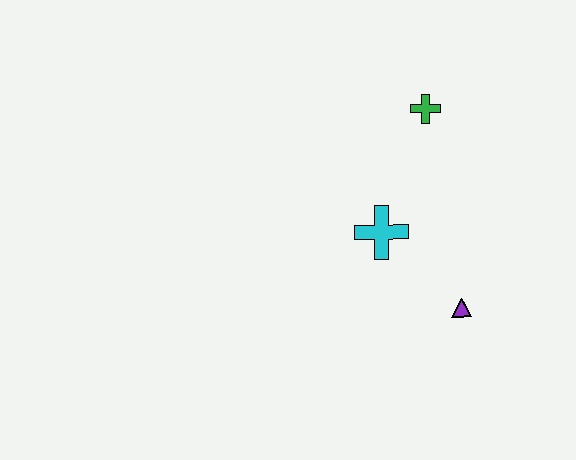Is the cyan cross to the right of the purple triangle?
No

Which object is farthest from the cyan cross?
The green cross is farthest from the cyan cross.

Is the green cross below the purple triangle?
No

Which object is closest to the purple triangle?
The cyan cross is closest to the purple triangle.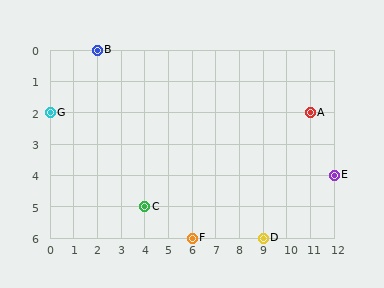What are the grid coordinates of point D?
Point D is at grid coordinates (9, 6).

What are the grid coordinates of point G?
Point G is at grid coordinates (0, 2).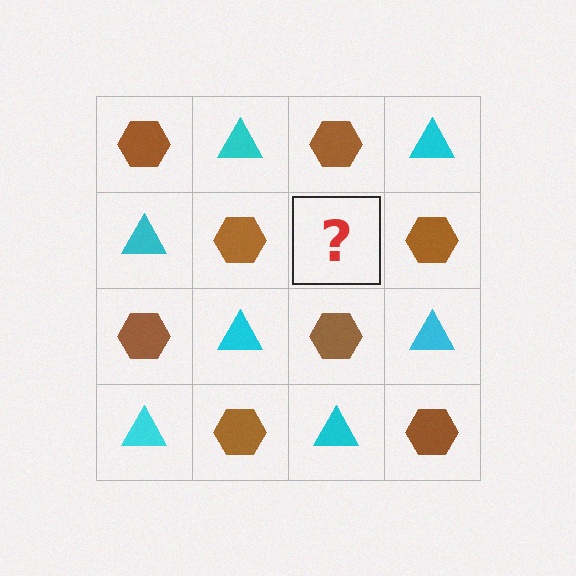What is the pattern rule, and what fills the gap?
The rule is that it alternates brown hexagon and cyan triangle in a checkerboard pattern. The gap should be filled with a cyan triangle.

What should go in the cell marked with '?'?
The missing cell should contain a cyan triangle.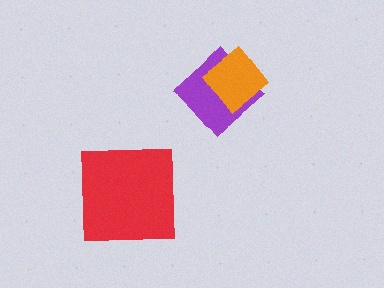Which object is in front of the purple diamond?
The orange diamond is in front of the purple diamond.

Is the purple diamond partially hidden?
Yes, it is partially covered by another shape.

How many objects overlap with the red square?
0 objects overlap with the red square.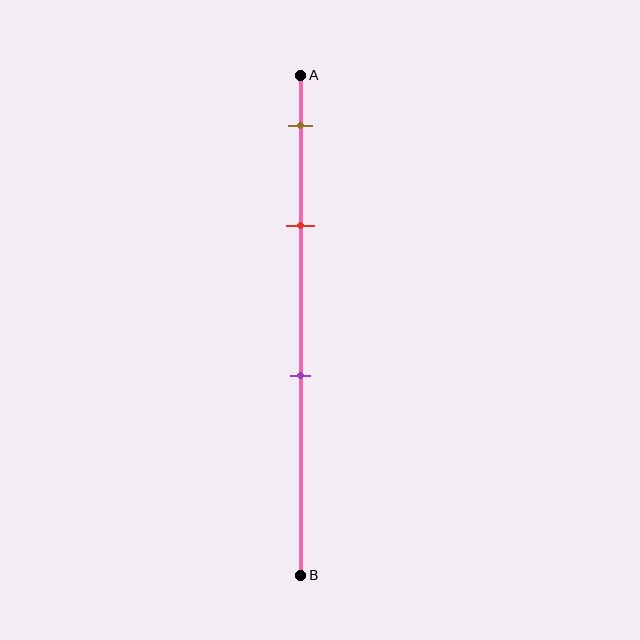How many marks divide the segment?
There are 3 marks dividing the segment.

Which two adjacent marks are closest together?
The brown and red marks are the closest adjacent pair.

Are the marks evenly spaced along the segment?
No, the marks are not evenly spaced.